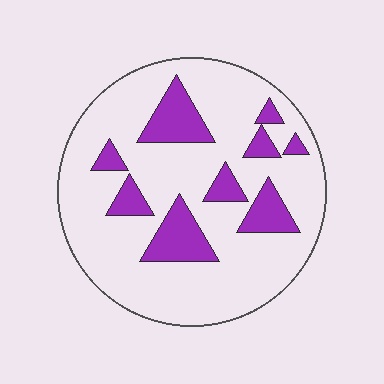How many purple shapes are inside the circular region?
9.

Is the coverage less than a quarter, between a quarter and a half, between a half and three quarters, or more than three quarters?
Less than a quarter.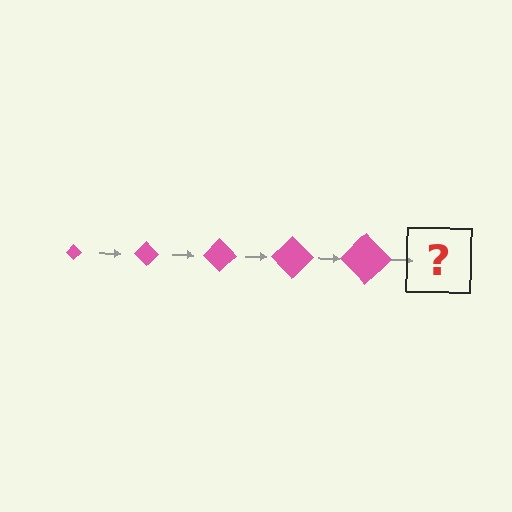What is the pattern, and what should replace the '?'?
The pattern is that the diamond gets progressively larger each step. The '?' should be a pink diamond, larger than the previous one.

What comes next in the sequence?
The next element should be a pink diamond, larger than the previous one.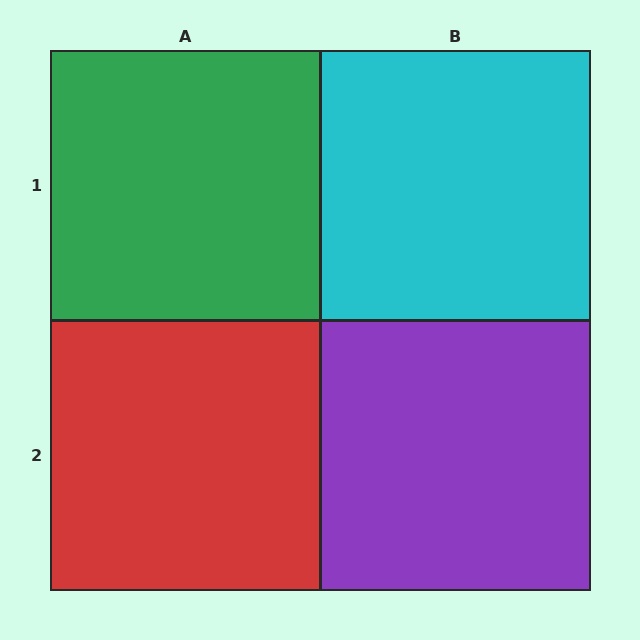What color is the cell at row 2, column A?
Red.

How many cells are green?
1 cell is green.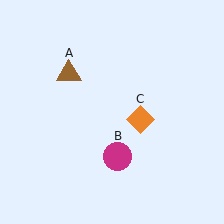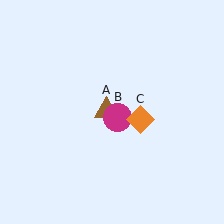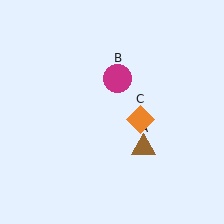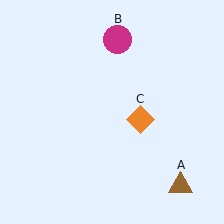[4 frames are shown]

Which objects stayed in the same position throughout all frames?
Orange diamond (object C) remained stationary.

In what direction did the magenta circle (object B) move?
The magenta circle (object B) moved up.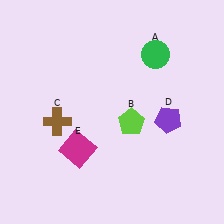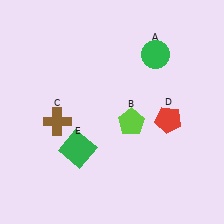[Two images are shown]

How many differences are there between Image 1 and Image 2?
There are 2 differences between the two images.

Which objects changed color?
D changed from purple to red. E changed from magenta to green.